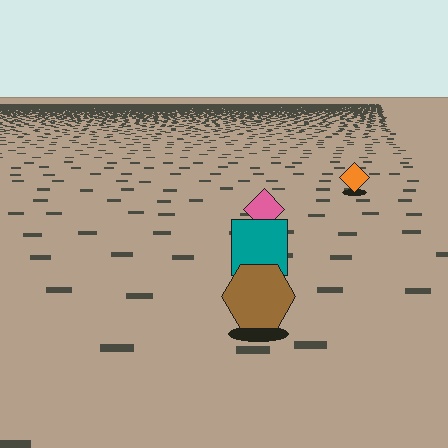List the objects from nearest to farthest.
From nearest to farthest: the brown hexagon, the teal square, the pink diamond, the orange diamond.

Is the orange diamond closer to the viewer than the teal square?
No. The teal square is closer — you can tell from the texture gradient: the ground texture is coarser near it.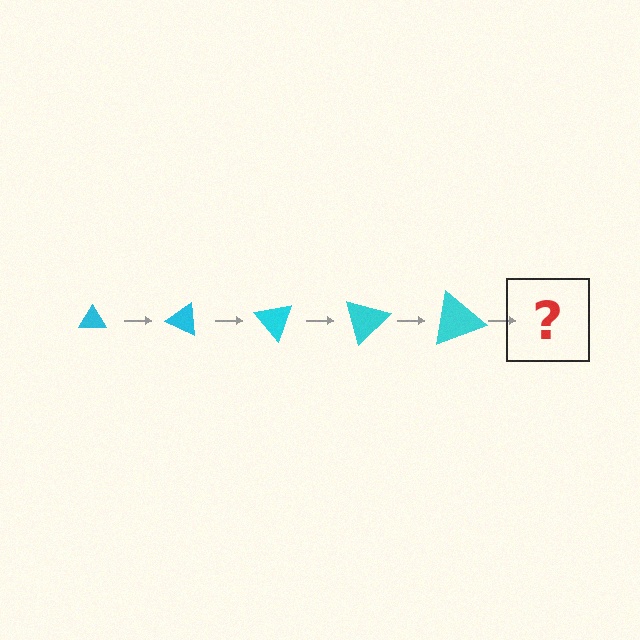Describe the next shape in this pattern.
It should be a triangle, larger than the previous one and rotated 125 degrees from the start.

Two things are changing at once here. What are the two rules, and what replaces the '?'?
The two rules are that the triangle grows larger each step and it rotates 25 degrees each step. The '?' should be a triangle, larger than the previous one and rotated 125 degrees from the start.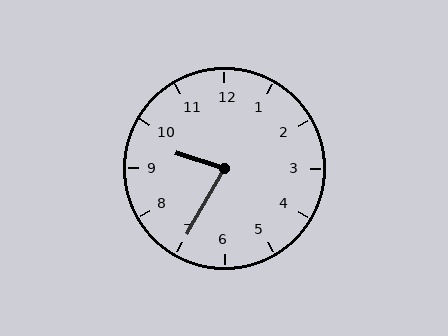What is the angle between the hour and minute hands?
Approximately 78 degrees.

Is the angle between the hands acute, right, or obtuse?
It is acute.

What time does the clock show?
9:35.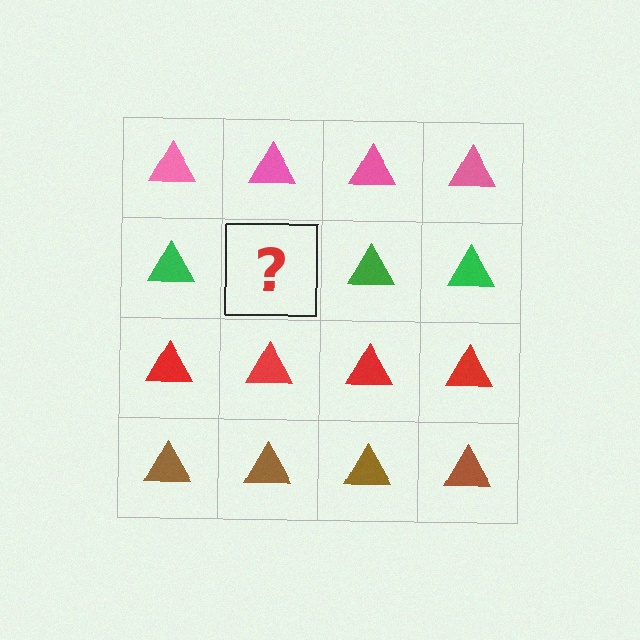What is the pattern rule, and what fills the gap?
The rule is that each row has a consistent color. The gap should be filled with a green triangle.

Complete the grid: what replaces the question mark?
The question mark should be replaced with a green triangle.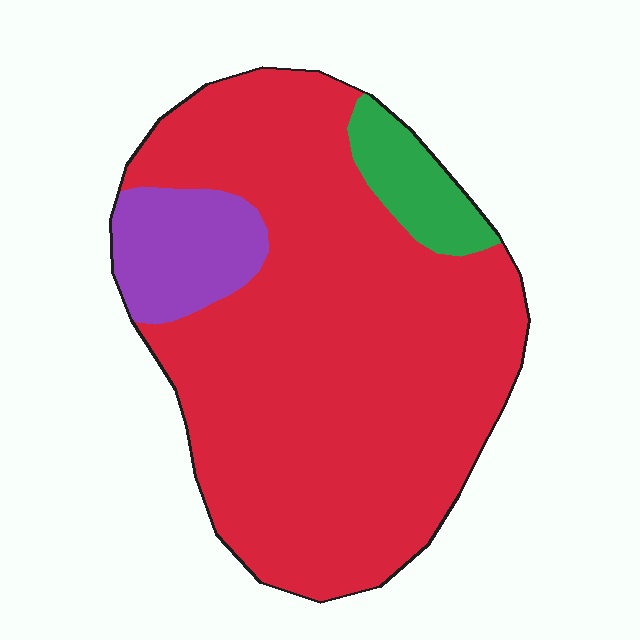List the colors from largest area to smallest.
From largest to smallest: red, purple, green.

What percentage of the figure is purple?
Purple covers 11% of the figure.